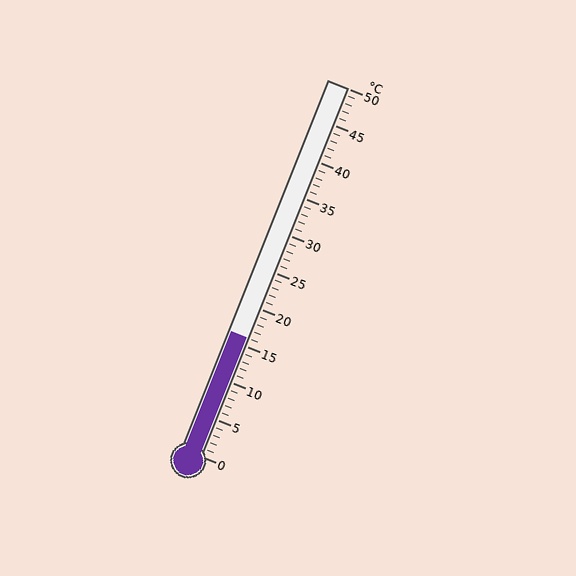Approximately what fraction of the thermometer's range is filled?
The thermometer is filled to approximately 30% of its range.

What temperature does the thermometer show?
The thermometer shows approximately 16°C.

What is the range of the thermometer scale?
The thermometer scale ranges from 0°C to 50°C.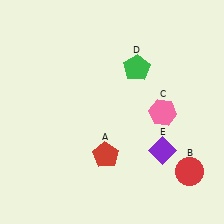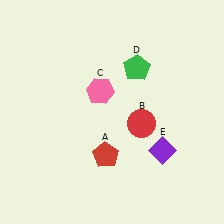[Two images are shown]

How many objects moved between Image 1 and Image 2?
2 objects moved between the two images.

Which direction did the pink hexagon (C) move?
The pink hexagon (C) moved left.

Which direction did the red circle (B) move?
The red circle (B) moved left.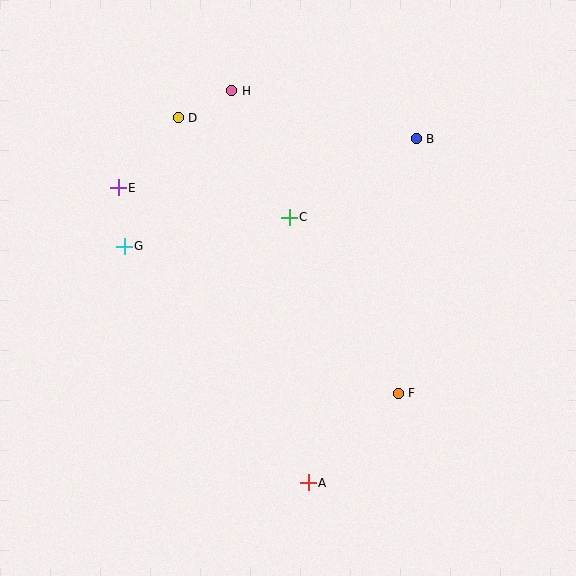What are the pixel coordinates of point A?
Point A is at (308, 483).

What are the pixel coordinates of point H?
Point H is at (232, 91).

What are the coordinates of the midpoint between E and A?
The midpoint between E and A is at (213, 335).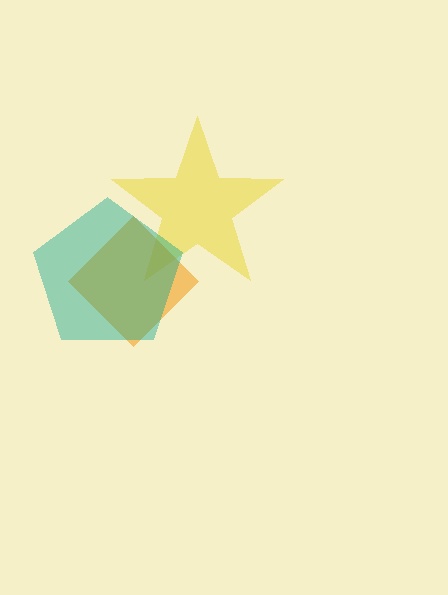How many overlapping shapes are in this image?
There are 3 overlapping shapes in the image.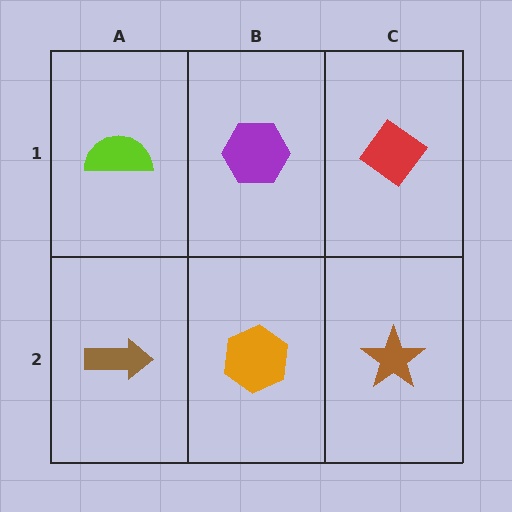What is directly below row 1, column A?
A brown arrow.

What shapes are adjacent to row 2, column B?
A purple hexagon (row 1, column B), a brown arrow (row 2, column A), a brown star (row 2, column C).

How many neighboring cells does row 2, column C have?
2.